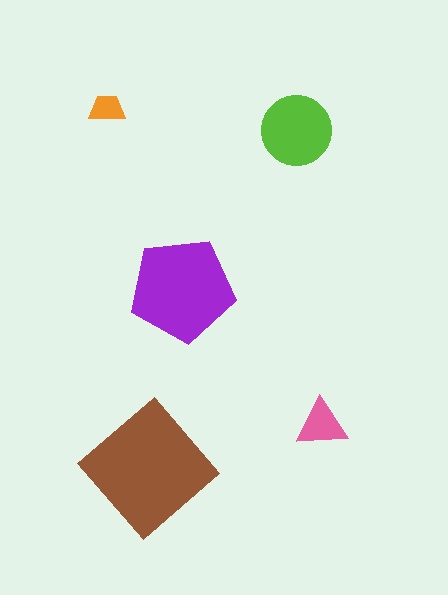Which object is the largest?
The brown diamond.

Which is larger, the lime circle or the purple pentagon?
The purple pentagon.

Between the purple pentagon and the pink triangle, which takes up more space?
The purple pentagon.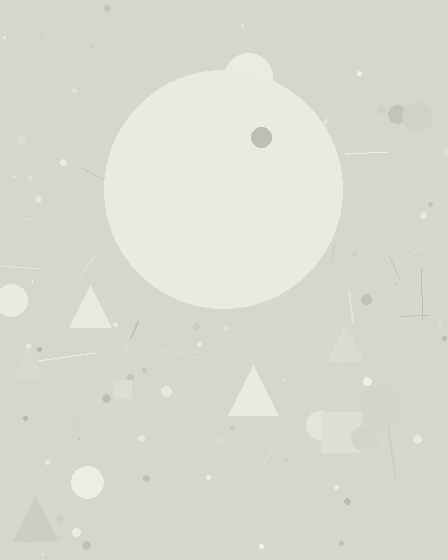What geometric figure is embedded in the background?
A circle is embedded in the background.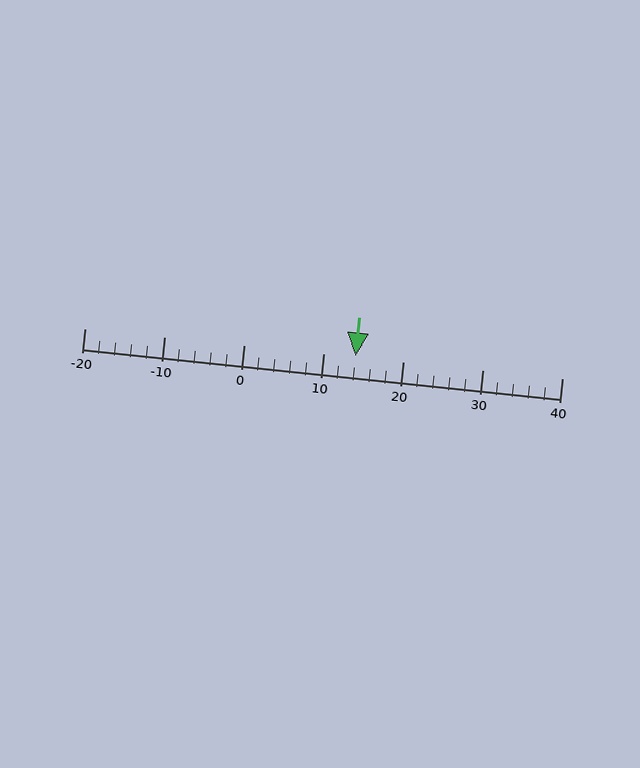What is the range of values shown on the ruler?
The ruler shows values from -20 to 40.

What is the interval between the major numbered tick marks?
The major tick marks are spaced 10 units apart.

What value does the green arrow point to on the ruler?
The green arrow points to approximately 14.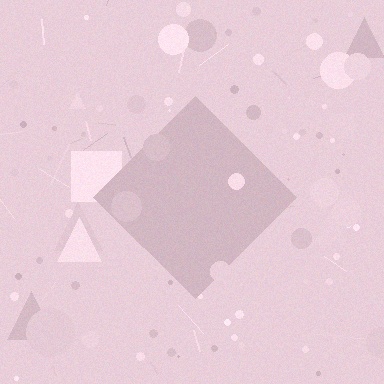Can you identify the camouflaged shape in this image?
The camouflaged shape is a diamond.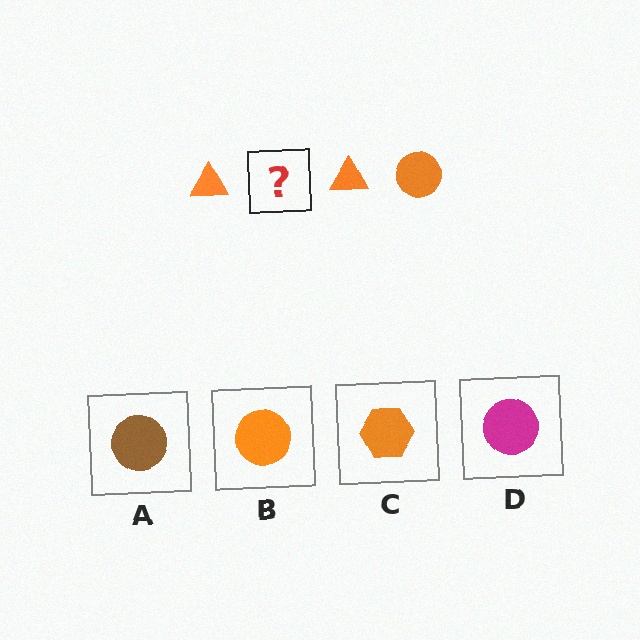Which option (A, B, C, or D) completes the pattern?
B.